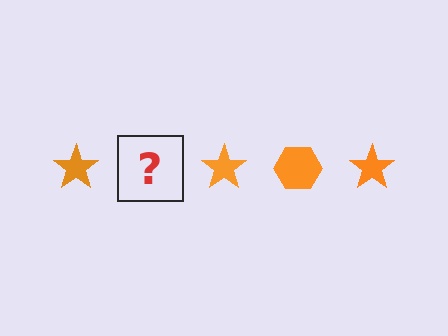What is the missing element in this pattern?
The missing element is an orange hexagon.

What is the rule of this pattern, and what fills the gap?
The rule is that the pattern cycles through star, hexagon shapes in orange. The gap should be filled with an orange hexagon.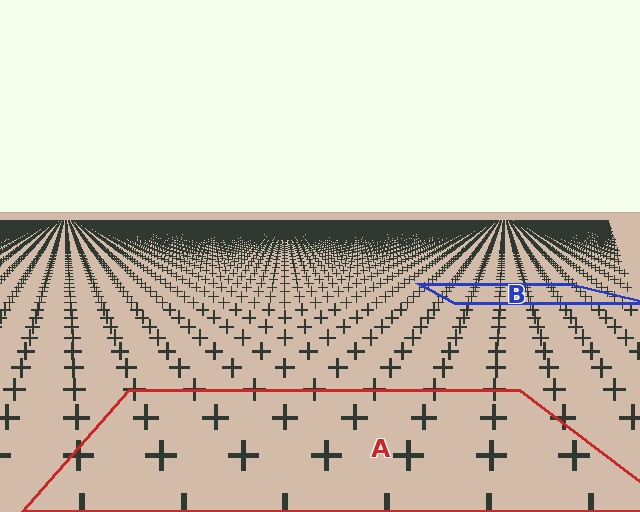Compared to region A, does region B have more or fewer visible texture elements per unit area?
Region B has more texture elements per unit area — they are packed more densely because it is farther away.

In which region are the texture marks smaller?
The texture marks are smaller in region B, because it is farther away.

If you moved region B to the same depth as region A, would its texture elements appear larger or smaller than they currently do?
They would appear larger. At a closer depth, the same texture elements are projected at a bigger on-screen size.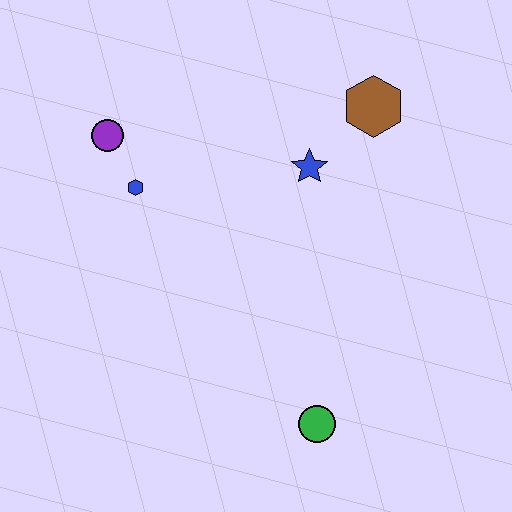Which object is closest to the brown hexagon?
The blue star is closest to the brown hexagon.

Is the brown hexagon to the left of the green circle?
No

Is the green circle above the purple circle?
No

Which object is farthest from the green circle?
The purple circle is farthest from the green circle.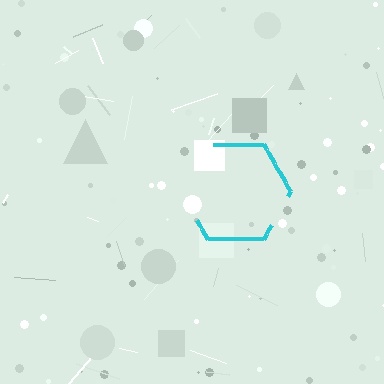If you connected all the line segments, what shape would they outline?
They would outline a hexagon.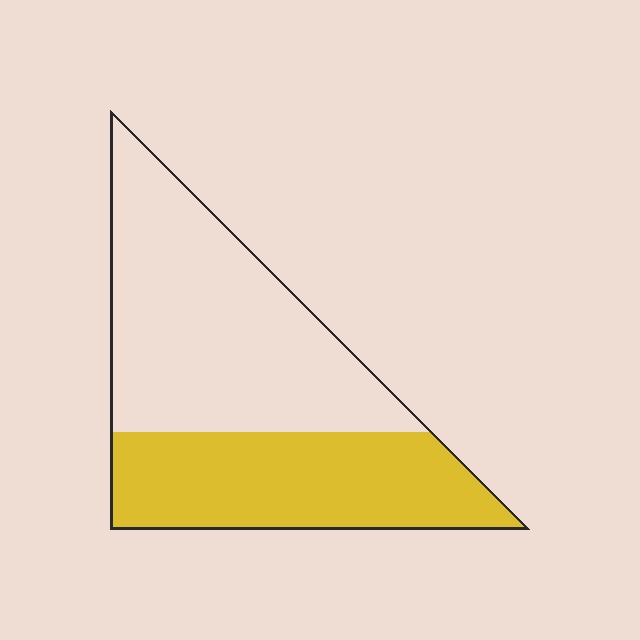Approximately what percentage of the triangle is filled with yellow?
Approximately 40%.